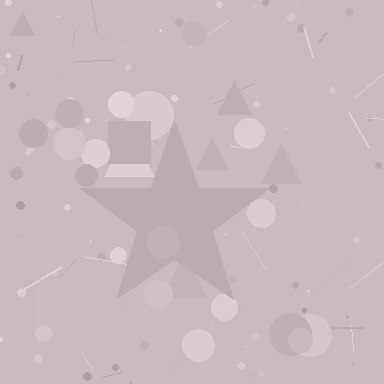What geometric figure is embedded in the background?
A star is embedded in the background.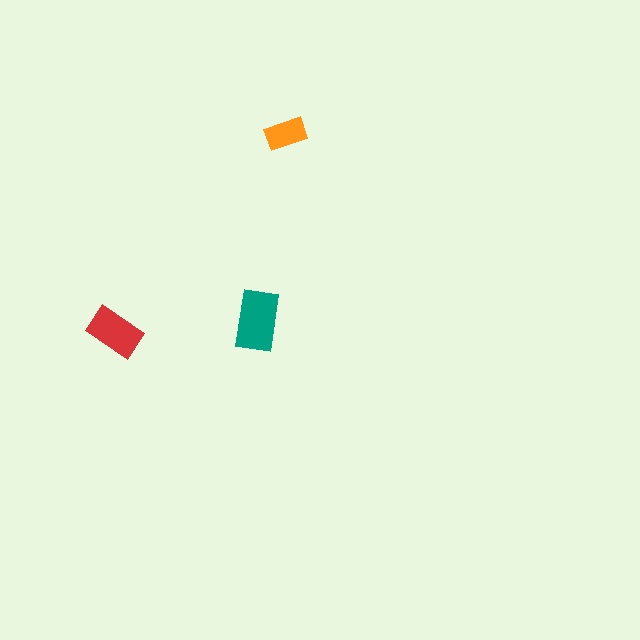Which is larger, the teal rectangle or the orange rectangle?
The teal one.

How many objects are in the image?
There are 3 objects in the image.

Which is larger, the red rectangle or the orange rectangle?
The red one.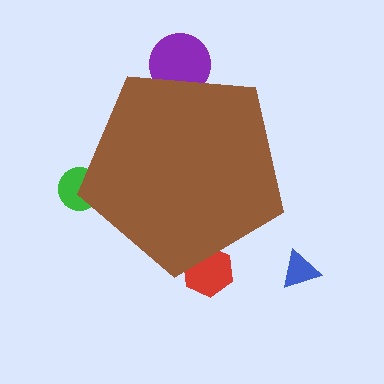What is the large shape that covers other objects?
A brown pentagon.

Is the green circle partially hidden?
Yes, the green circle is partially hidden behind the brown pentagon.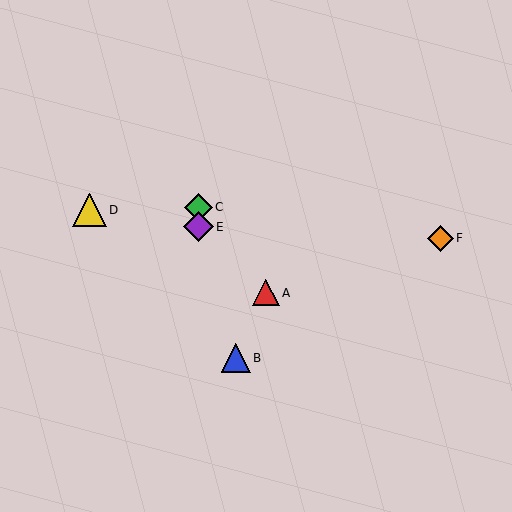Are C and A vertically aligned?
No, C is at x≈198 and A is at x≈266.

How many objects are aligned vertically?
2 objects (C, E) are aligned vertically.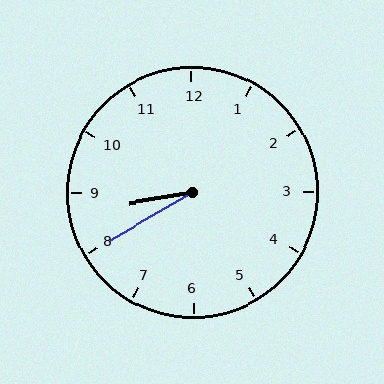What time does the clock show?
8:40.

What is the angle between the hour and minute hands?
Approximately 20 degrees.